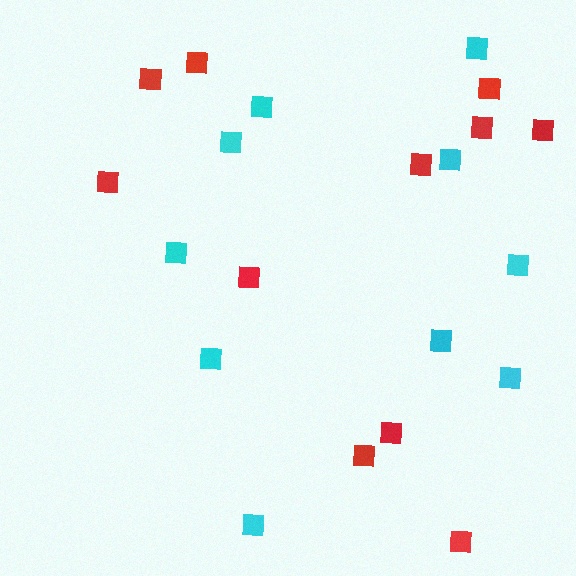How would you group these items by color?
There are 2 groups: one group of cyan squares (10) and one group of red squares (11).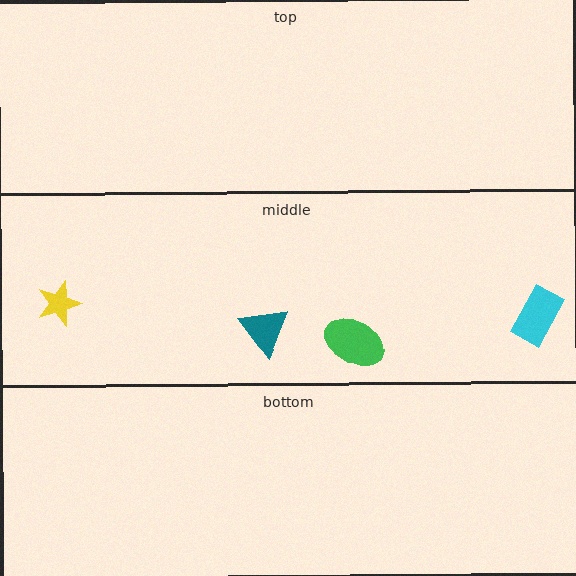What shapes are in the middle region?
The yellow star, the green ellipse, the cyan rectangle, the teal triangle.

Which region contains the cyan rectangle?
The middle region.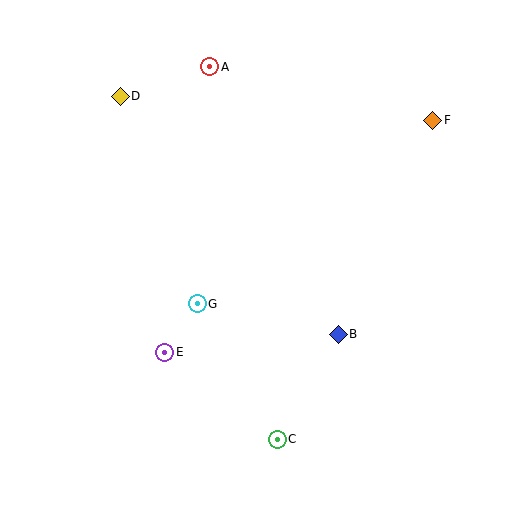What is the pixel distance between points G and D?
The distance between G and D is 221 pixels.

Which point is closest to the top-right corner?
Point F is closest to the top-right corner.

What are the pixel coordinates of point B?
Point B is at (338, 334).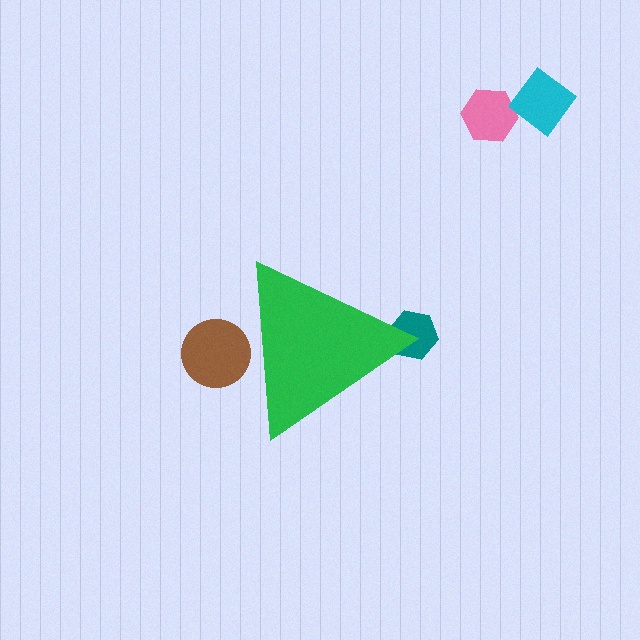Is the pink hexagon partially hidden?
No, the pink hexagon is fully visible.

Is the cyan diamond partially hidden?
No, the cyan diamond is fully visible.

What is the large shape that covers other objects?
A green triangle.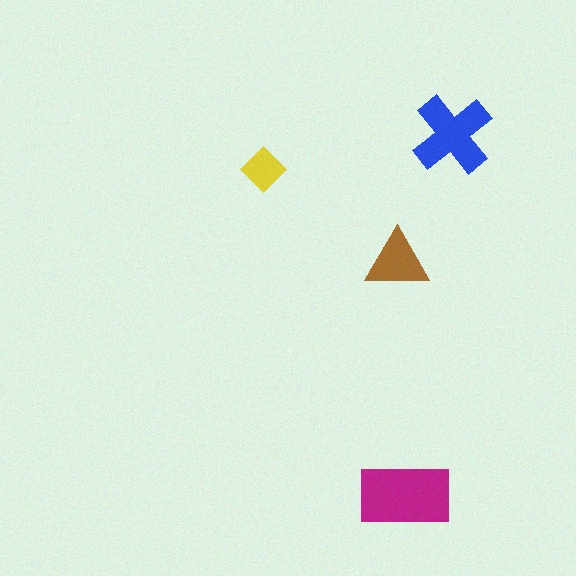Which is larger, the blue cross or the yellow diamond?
The blue cross.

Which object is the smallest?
The yellow diamond.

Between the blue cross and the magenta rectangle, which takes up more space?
The magenta rectangle.